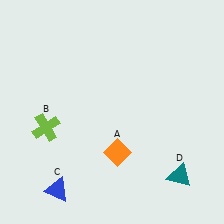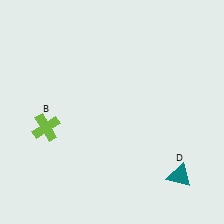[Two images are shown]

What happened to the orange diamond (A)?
The orange diamond (A) was removed in Image 2. It was in the bottom-right area of Image 1.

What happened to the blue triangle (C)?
The blue triangle (C) was removed in Image 2. It was in the bottom-left area of Image 1.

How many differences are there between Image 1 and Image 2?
There are 2 differences between the two images.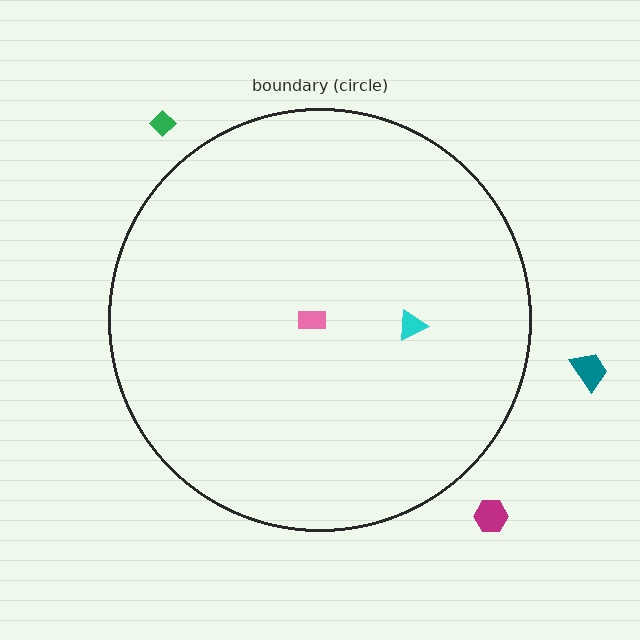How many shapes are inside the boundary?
2 inside, 3 outside.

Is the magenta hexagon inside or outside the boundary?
Outside.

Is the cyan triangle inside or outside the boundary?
Inside.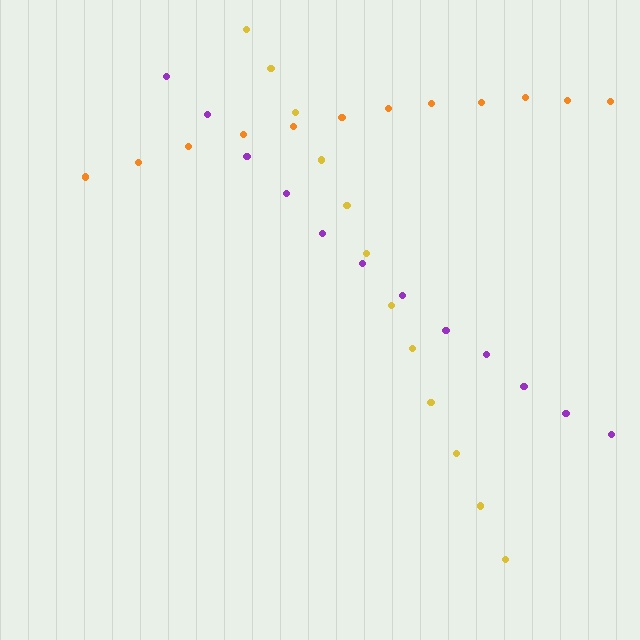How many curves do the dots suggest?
There are 3 distinct paths.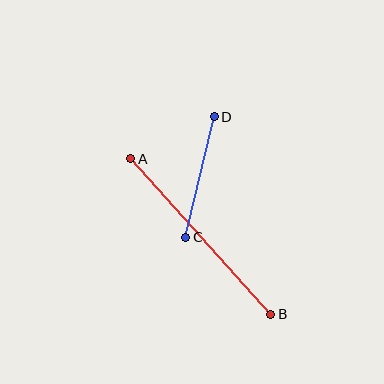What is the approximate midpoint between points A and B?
The midpoint is at approximately (201, 237) pixels.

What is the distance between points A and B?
The distance is approximately 209 pixels.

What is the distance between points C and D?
The distance is approximately 124 pixels.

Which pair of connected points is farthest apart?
Points A and B are farthest apart.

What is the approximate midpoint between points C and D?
The midpoint is at approximately (200, 177) pixels.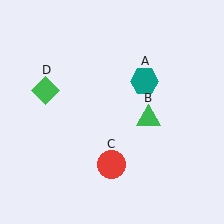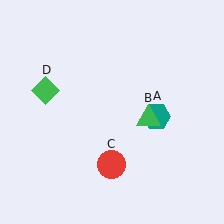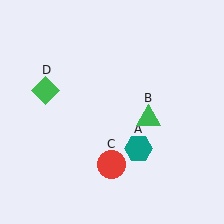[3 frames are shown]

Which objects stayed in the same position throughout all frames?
Green triangle (object B) and red circle (object C) and green diamond (object D) remained stationary.